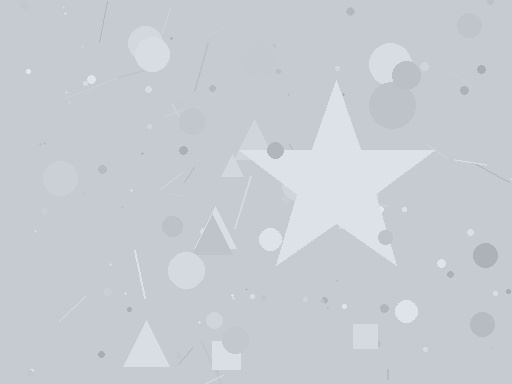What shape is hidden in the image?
A star is hidden in the image.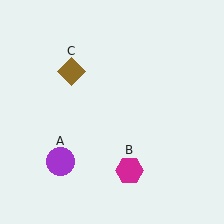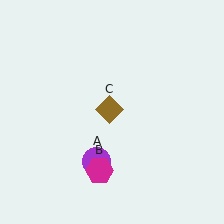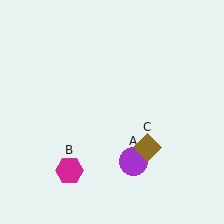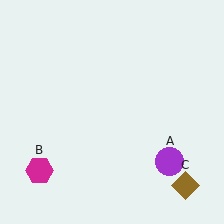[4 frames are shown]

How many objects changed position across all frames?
3 objects changed position: purple circle (object A), magenta hexagon (object B), brown diamond (object C).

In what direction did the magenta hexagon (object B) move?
The magenta hexagon (object B) moved left.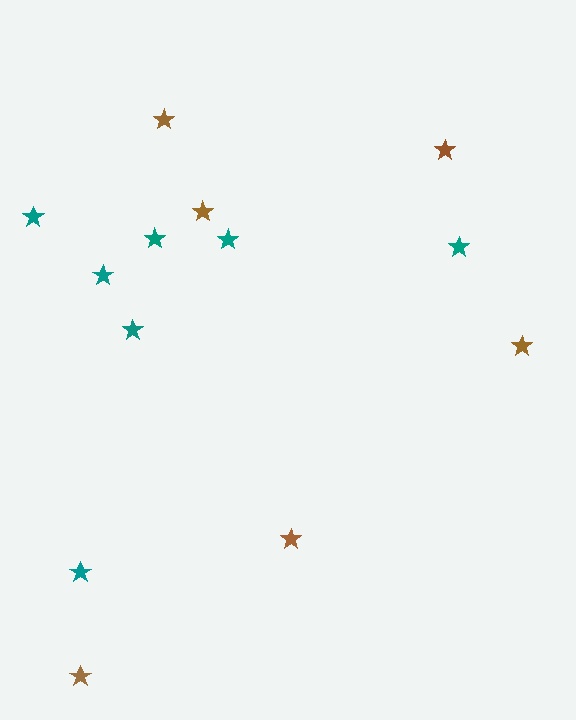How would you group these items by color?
There are 2 groups: one group of teal stars (7) and one group of brown stars (6).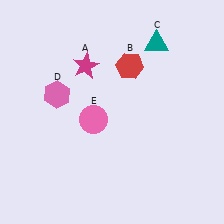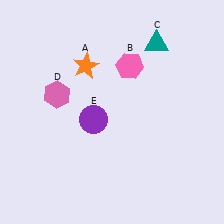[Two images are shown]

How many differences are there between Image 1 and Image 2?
There are 3 differences between the two images.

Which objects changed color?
A changed from magenta to orange. B changed from red to pink. E changed from pink to purple.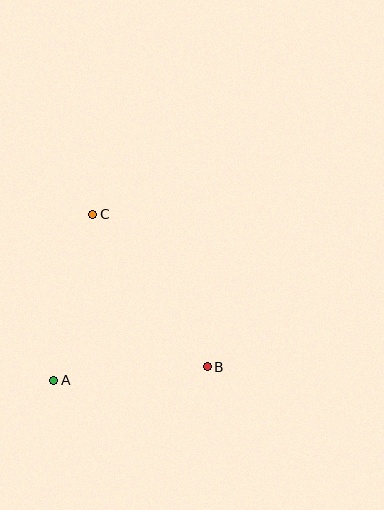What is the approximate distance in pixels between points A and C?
The distance between A and C is approximately 170 pixels.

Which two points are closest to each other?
Points A and B are closest to each other.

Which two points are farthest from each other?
Points B and C are farthest from each other.